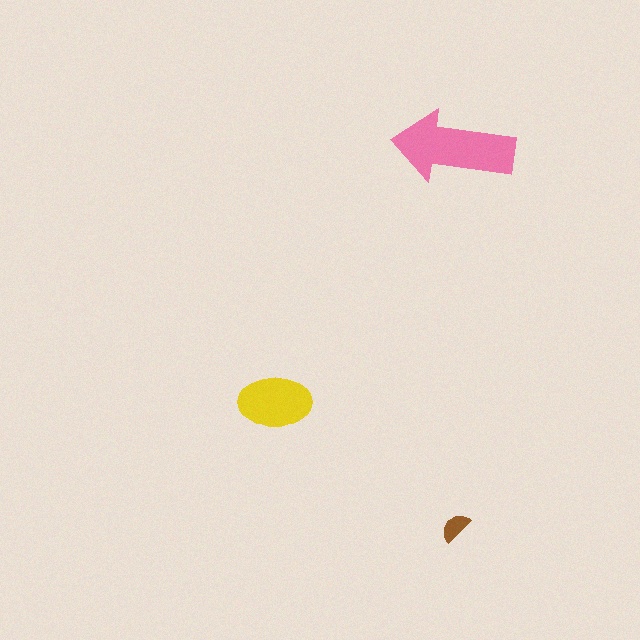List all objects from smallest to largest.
The brown semicircle, the yellow ellipse, the pink arrow.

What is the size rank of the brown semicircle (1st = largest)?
3rd.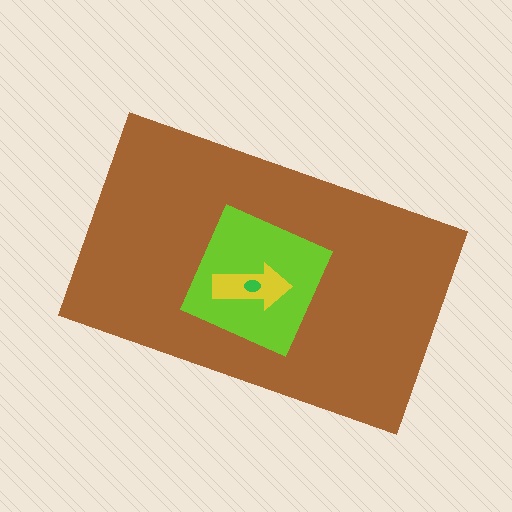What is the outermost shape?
The brown rectangle.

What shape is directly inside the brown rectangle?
The lime diamond.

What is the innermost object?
The green ellipse.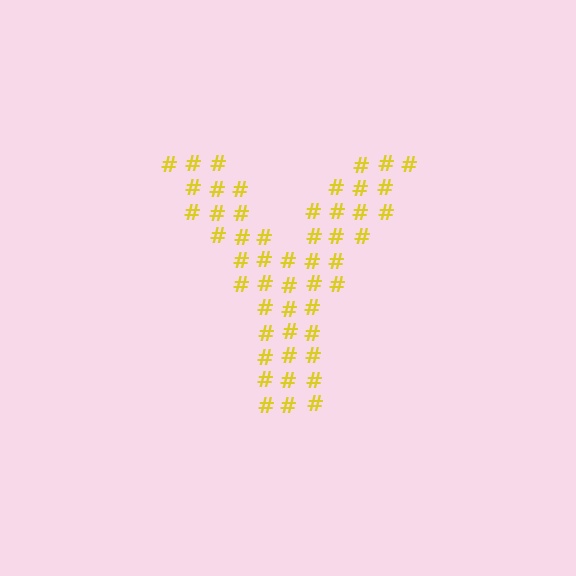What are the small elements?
The small elements are hash symbols.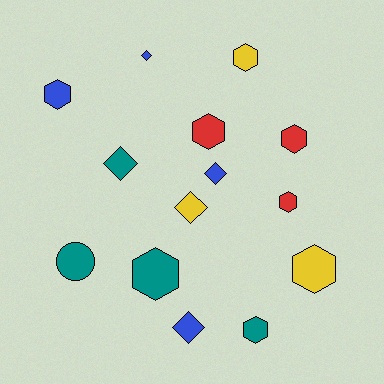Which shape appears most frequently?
Hexagon, with 8 objects.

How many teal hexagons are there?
There are 2 teal hexagons.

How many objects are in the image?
There are 14 objects.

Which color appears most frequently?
Teal, with 4 objects.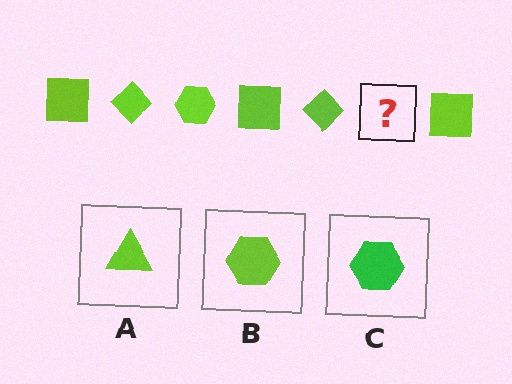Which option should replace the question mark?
Option B.